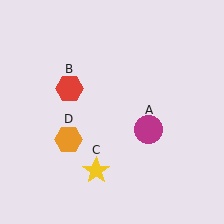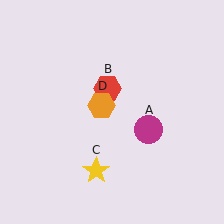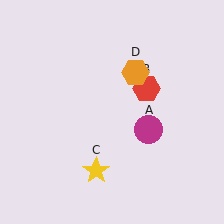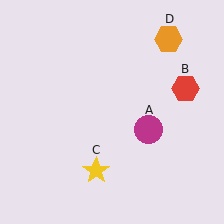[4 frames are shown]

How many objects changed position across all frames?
2 objects changed position: red hexagon (object B), orange hexagon (object D).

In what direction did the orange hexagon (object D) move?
The orange hexagon (object D) moved up and to the right.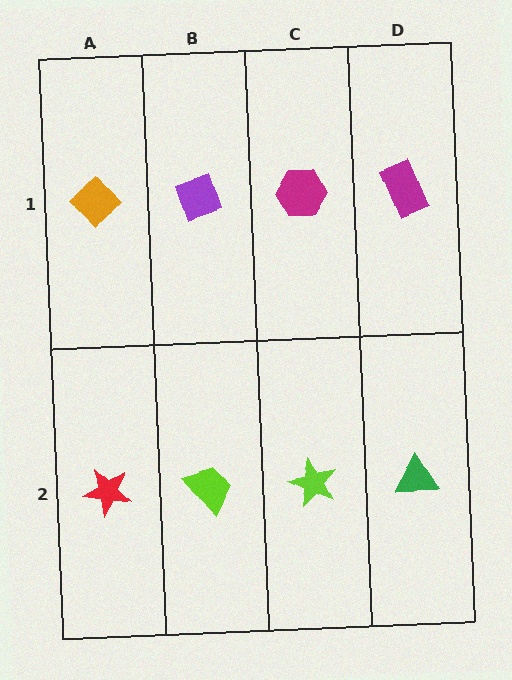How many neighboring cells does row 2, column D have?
2.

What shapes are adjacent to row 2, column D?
A magenta rectangle (row 1, column D), a lime star (row 2, column C).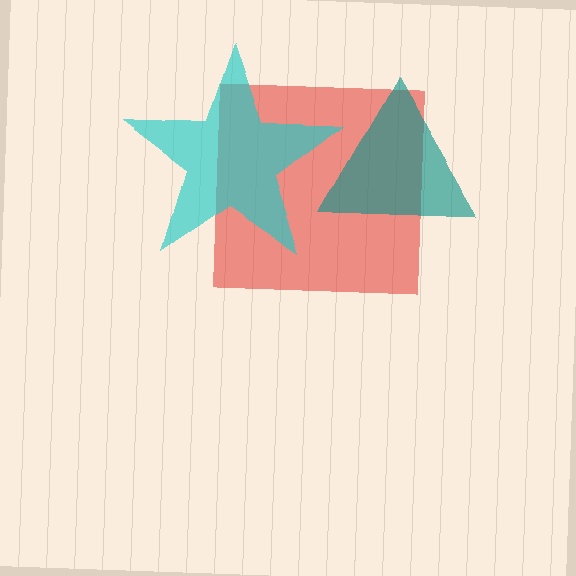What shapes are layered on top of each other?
The layered shapes are: a red square, a cyan star, a teal triangle.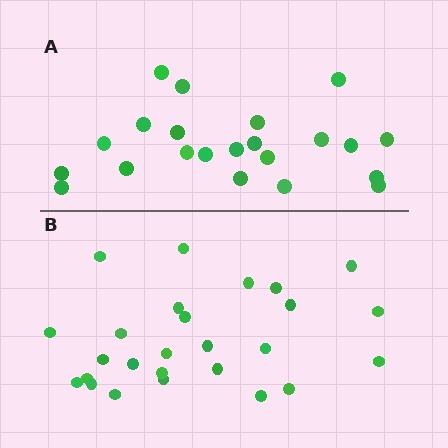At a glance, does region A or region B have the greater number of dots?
Region B (the bottom region) has more dots.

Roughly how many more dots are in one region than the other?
Region B has about 4 more dots than region A.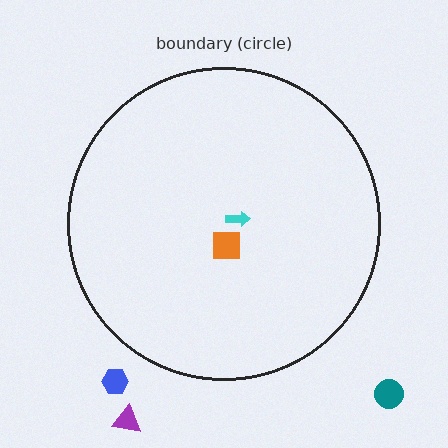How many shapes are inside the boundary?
2 inside, 3 outside.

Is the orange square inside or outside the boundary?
Inside.